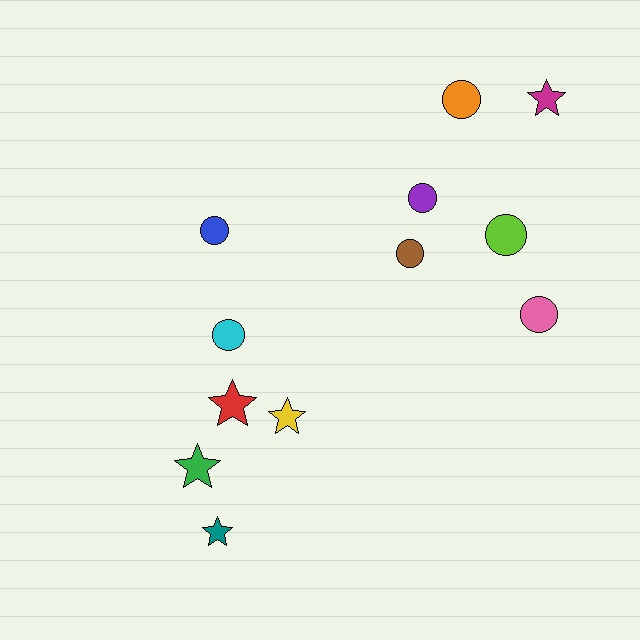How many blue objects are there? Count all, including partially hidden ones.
There is 1 blue object.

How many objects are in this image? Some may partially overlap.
There are 12 objects.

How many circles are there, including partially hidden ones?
There are 7 circles.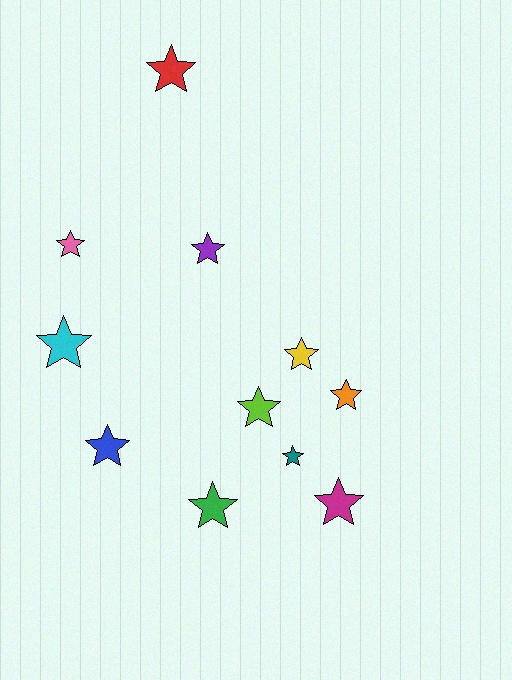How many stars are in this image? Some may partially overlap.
There are 11 stars.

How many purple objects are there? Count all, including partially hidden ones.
There is 1 purple object.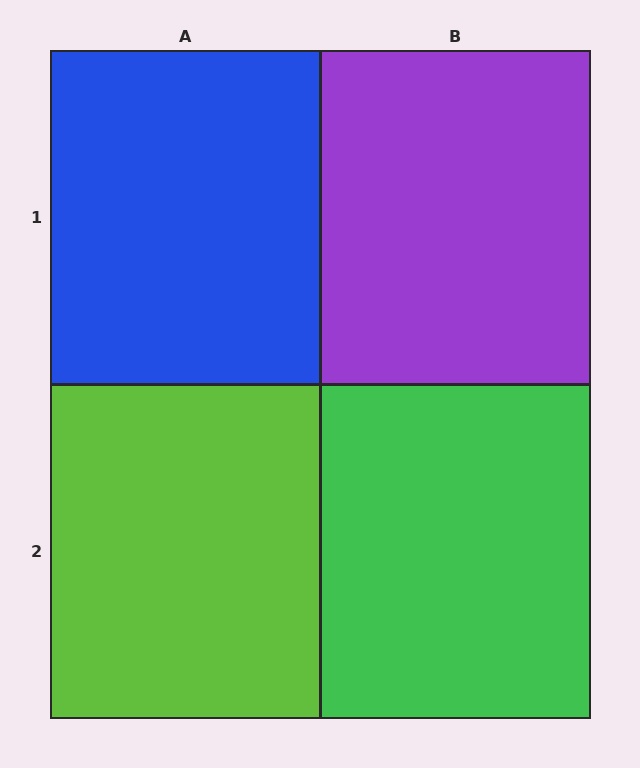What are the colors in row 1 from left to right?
Blue, purple.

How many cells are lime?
1 cell is lime.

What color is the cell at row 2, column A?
Lime.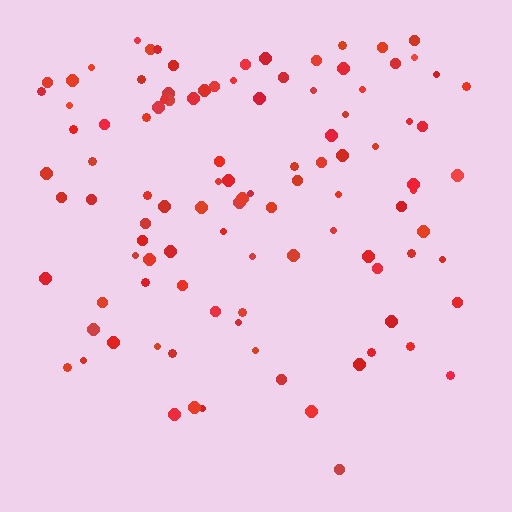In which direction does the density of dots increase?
From bottom to top, with the top side densest.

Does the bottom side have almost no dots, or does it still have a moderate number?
Still a moderate number, just noticeably fewer than the top.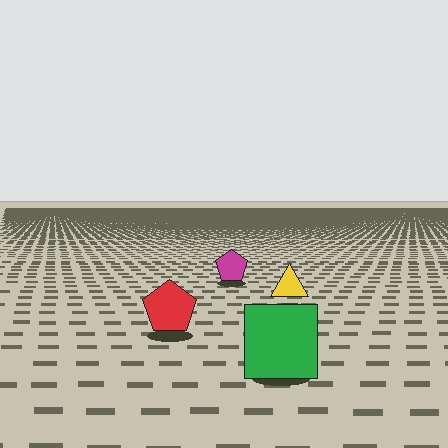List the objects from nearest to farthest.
From nearest to farthest: the green square, the red pentagon, the yellow triangle, the magenta pentagon.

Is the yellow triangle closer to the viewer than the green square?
No. The green square is closer — you can tell from the texture gradient: the ground texture is coarser near it.